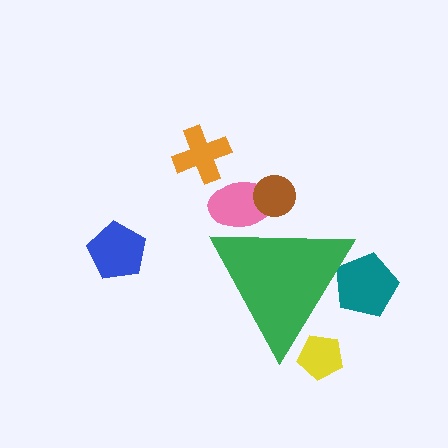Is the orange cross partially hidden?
No, the orange cross is fully visible.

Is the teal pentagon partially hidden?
Yes, the teal pentagon is partially hidden behind the green triangle.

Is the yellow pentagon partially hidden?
Yes, the yellow pentagon is partially hidden behind the green triangle.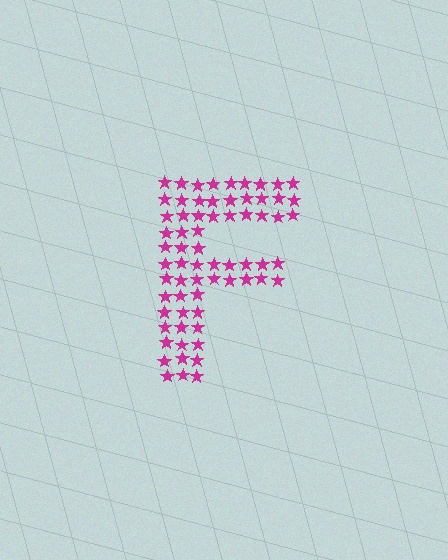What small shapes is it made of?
It is made of small stars.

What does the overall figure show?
The overall figure shows the letter F.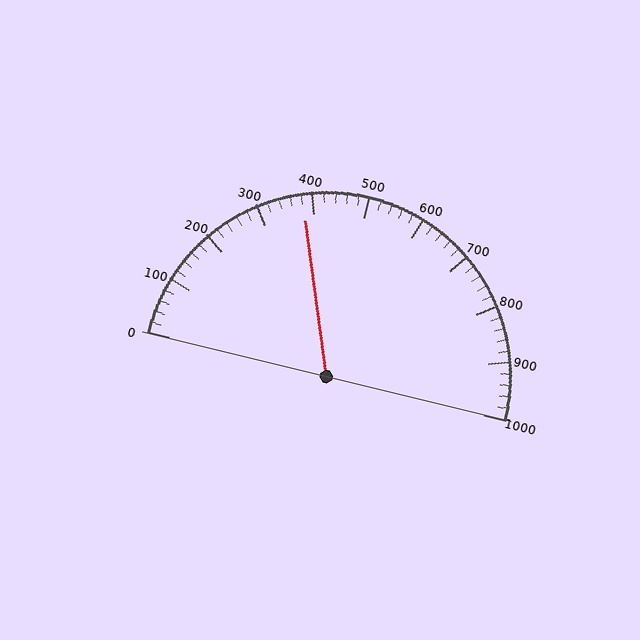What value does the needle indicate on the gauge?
The needle indicates approximately 380.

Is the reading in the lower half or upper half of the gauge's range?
The reading is in the lower half of the range (0 to 1000).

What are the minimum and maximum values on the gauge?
The gauge ranges from 0 to 1000.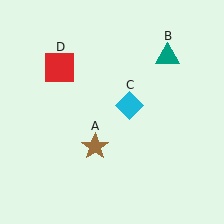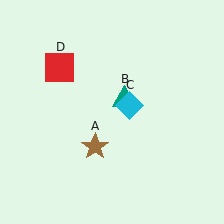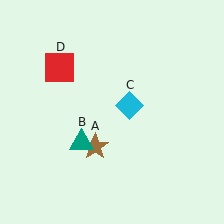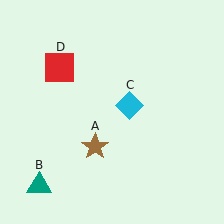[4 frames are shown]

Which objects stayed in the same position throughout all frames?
Brown star (object A) and cyan diamond (object C) and red square (object D) remained stationary.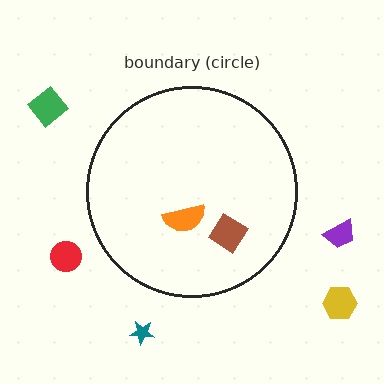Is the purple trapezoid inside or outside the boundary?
Outside.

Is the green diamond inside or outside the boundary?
Outside.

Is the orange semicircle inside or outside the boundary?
Inside.